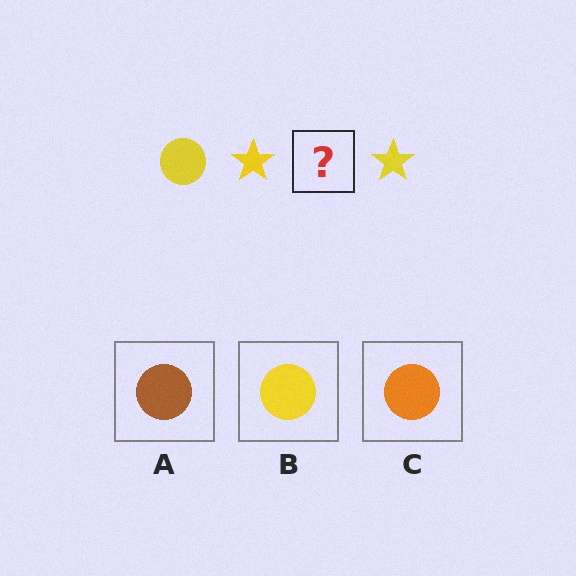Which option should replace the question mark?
Option B.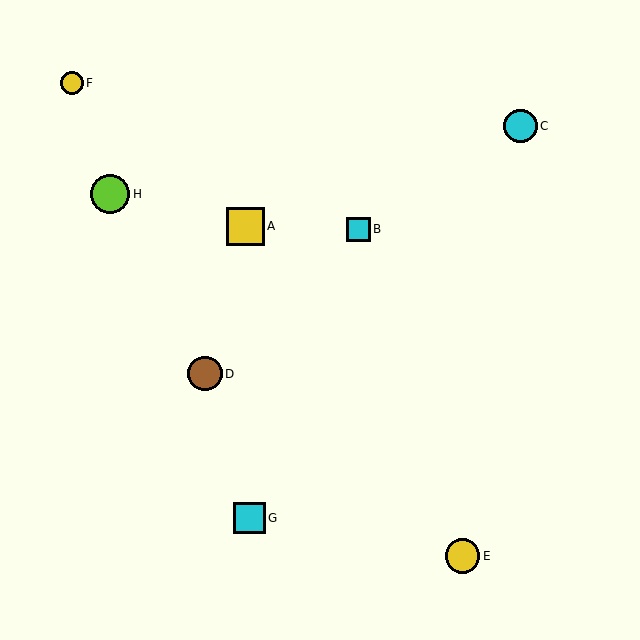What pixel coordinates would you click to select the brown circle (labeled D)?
Click at (205, 374) to select the brown circle D.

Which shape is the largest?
The lime circle (labeled H) is the largest.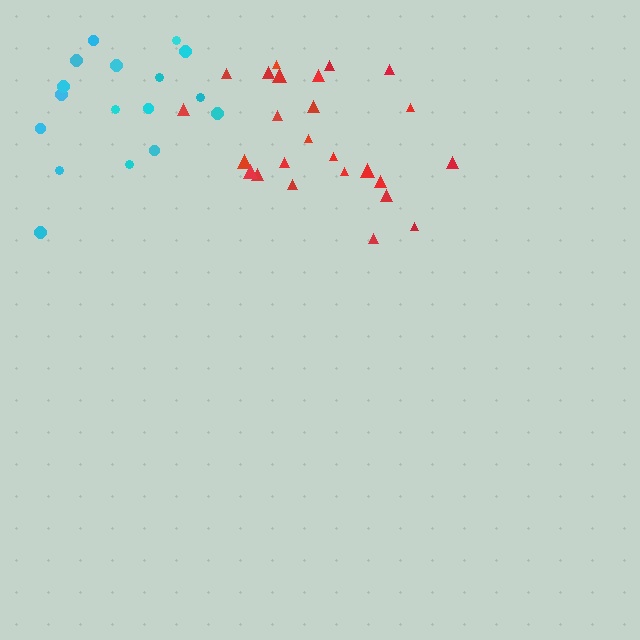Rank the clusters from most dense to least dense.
red, cyan.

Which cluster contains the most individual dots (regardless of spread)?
Red (25).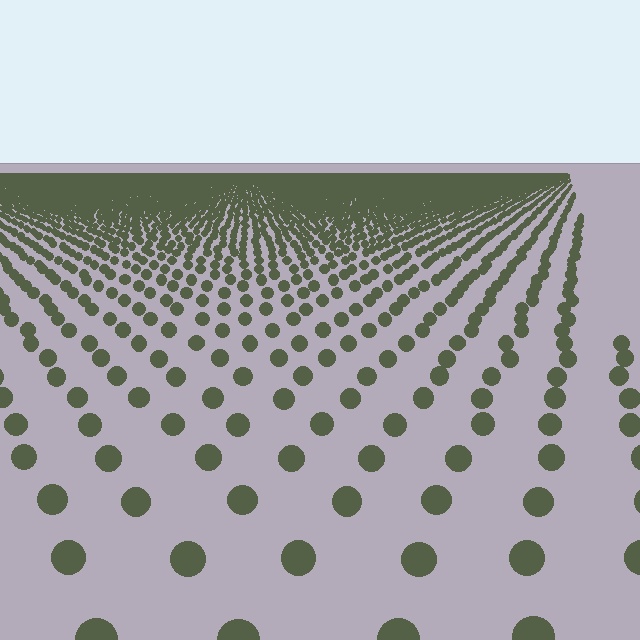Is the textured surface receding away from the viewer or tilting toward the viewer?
The surface is receding away from the viewer. Texture elements get smaller and denser toward the top.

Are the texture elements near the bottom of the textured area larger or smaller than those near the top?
Larger. Near the bottom, elements are closer to the viewer and appear at a bigger on-screen size.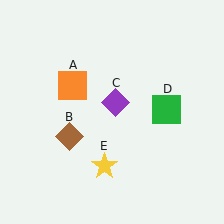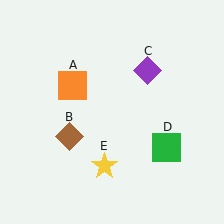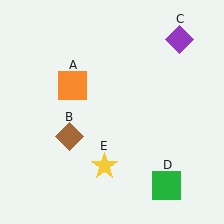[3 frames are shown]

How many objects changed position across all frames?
2 objects changed position: purple diamond (object C), green square (object D).